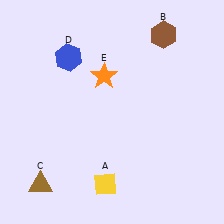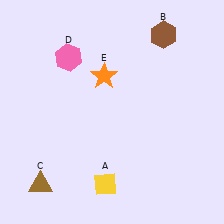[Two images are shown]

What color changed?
The hexagon (D) changed from blue in Image 1 to pink in Image 2.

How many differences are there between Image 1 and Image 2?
There is 1 difference between the two images.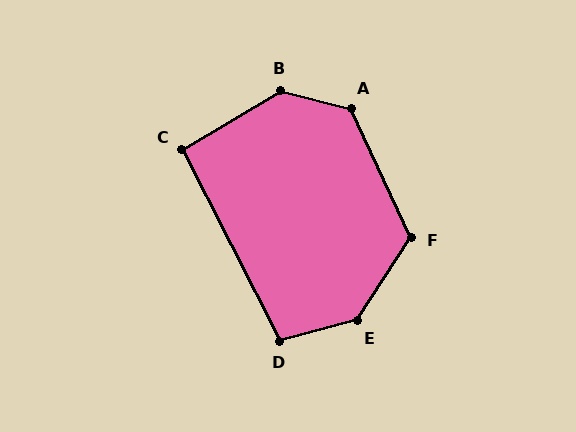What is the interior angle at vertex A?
Approximately 128 degrees (obtuse).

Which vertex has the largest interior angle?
E, at approximately 138 degrees.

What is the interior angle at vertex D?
Approximately 102 degrees (obtuse).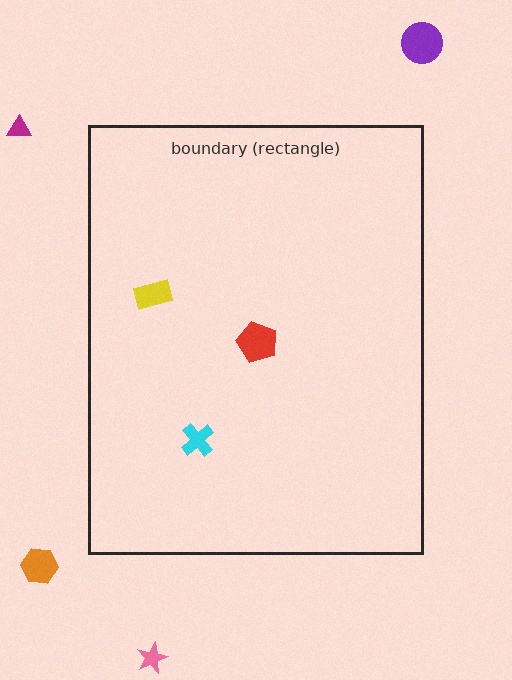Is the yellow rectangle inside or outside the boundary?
Inside.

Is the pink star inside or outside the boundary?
Outside.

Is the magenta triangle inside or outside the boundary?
Outside.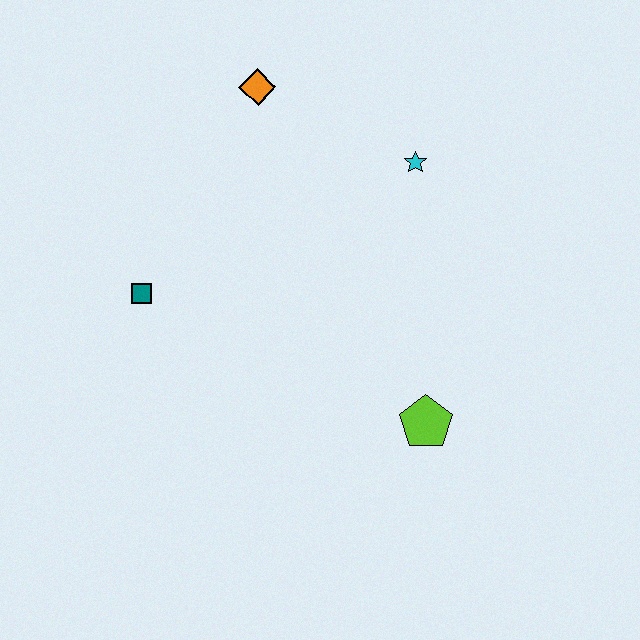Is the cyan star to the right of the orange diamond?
Yes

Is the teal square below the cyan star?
Yes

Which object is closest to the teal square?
The orange diamond is closest to the teal square.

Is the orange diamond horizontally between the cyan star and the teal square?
Yes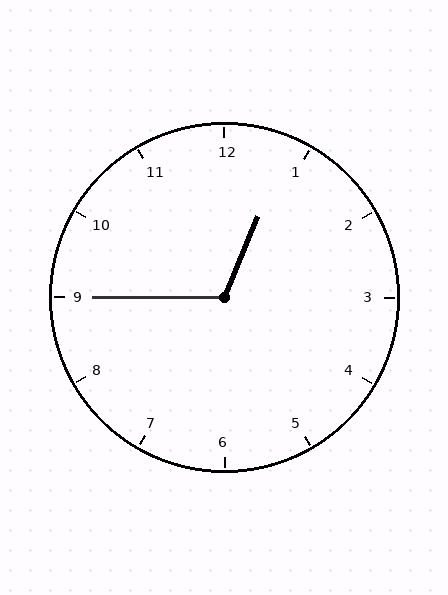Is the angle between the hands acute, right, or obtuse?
It is obtuse.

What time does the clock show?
12:45.